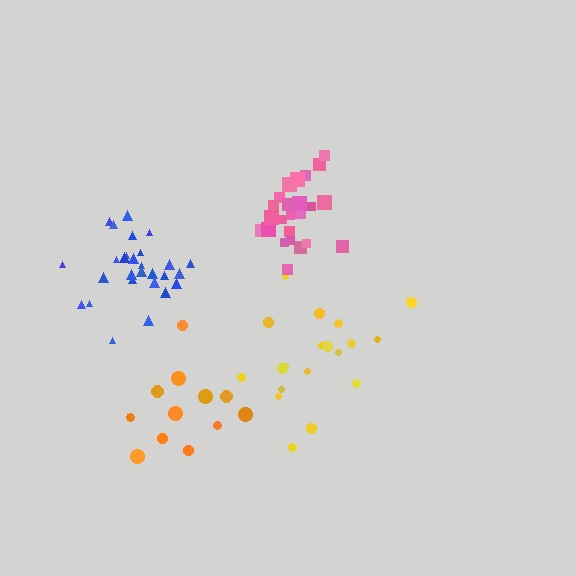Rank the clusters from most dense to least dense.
pink, blue, yellow, orange.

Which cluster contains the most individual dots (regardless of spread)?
Blue (29).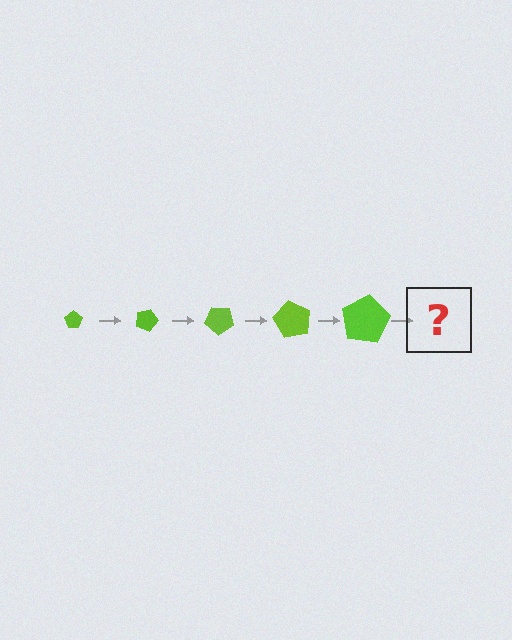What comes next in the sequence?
The next element should be a pentagon, larger than the previous one and rotated 100 degrees from the start.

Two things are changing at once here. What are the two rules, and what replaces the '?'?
The two rules are that the pentagon grows larger each step and it rotates 20 degrees each step. The '?' should be a pentagon, larger than the previous one and rotated 100 degrees from the start.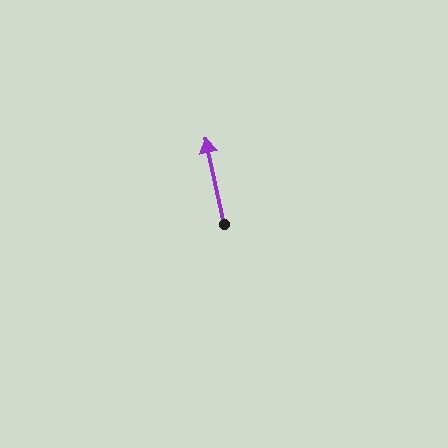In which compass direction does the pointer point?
North.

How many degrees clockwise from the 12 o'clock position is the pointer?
Approximately 348 degrees.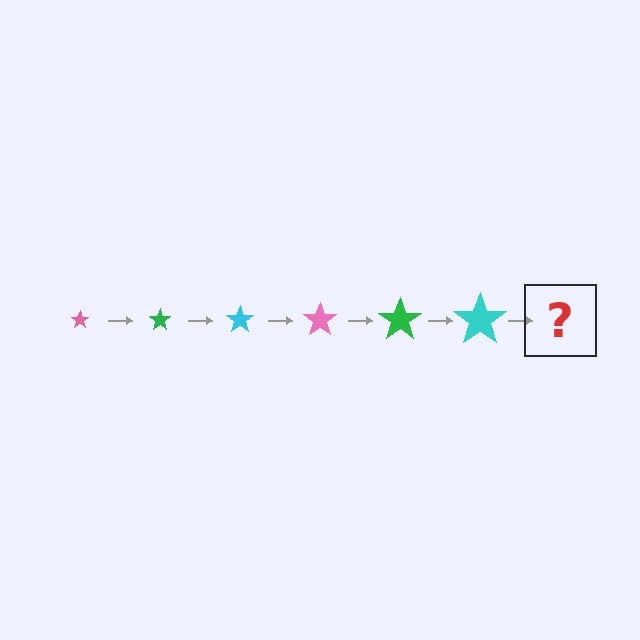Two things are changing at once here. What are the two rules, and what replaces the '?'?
The two rules are that the star grows larger each step and the color cycles through pink, green, and cyan. The '?' should be a pink star, larger than the previous one.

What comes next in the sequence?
The next element should be a pink star, larger than the previous one.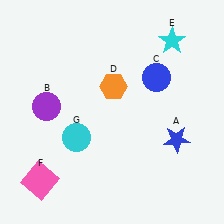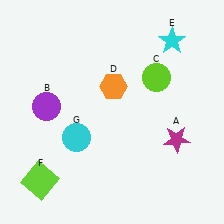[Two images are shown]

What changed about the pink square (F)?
In Image 1, F is pink. In Image 2, it changed to lime.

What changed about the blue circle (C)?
In Image 1, C is blue. In Image 2, it changed to lime.